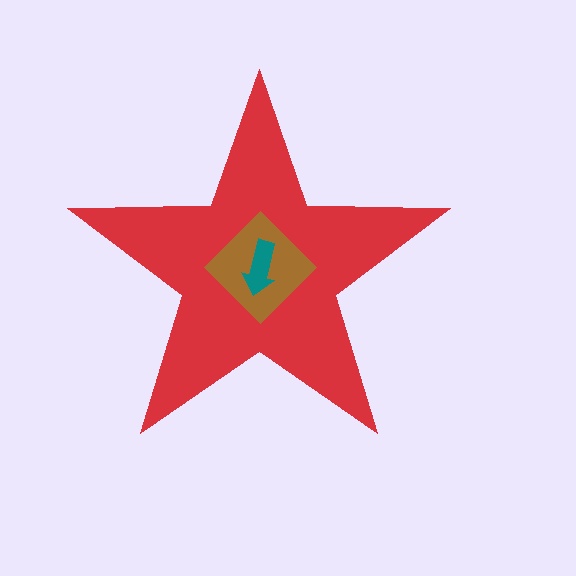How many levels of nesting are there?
3.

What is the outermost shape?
The red star.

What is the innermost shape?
The teal arrow.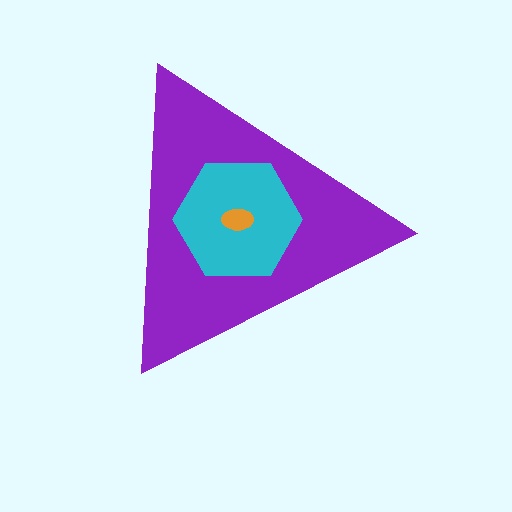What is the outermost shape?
The purple triangle.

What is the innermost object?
The orange ellipse.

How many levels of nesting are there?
3.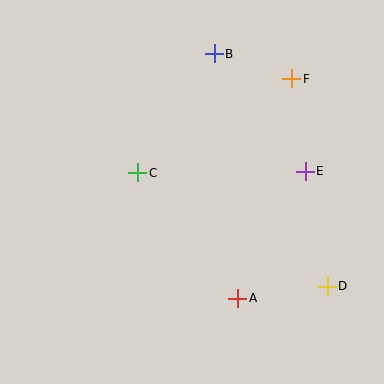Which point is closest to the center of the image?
Point C at (138, 173) is closest to the center.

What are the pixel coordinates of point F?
Point F is at (292, 79).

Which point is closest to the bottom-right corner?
Point D is closest to the bottom-right corner.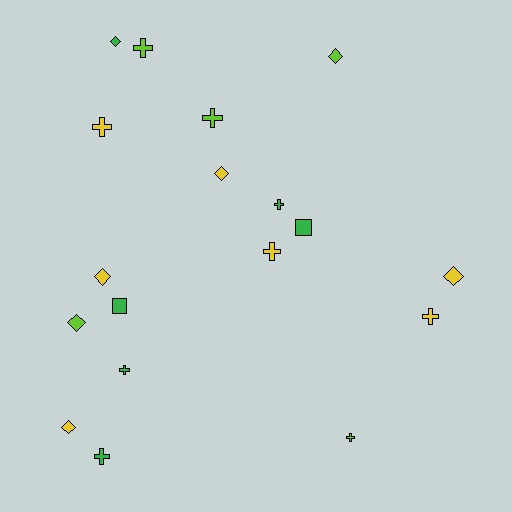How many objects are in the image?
There are 18 objects.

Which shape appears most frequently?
Cross, with 9 objects.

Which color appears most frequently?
Yellow, with 7 objects.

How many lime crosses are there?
There are 3 lime crosses.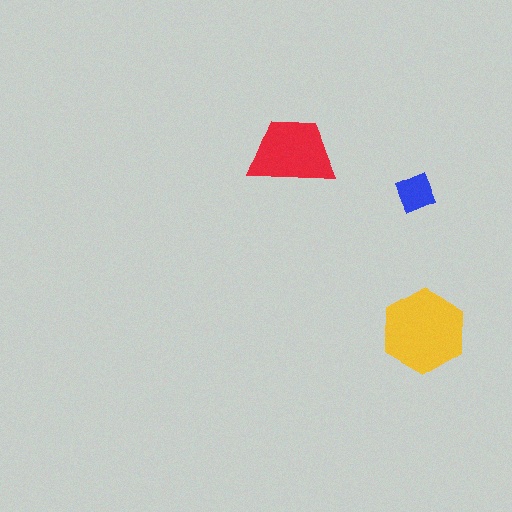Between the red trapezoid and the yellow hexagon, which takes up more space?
The yellow hexagon.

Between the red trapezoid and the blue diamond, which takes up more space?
The red trapezoid.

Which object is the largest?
The yellow hexagon.